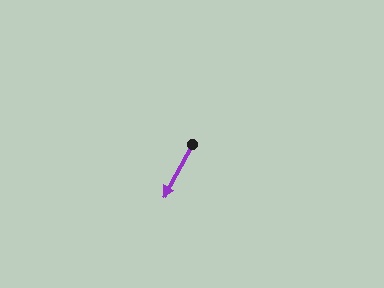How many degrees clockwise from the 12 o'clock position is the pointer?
Approximately 208 degrees.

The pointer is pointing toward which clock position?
Roughly 7 o'clock.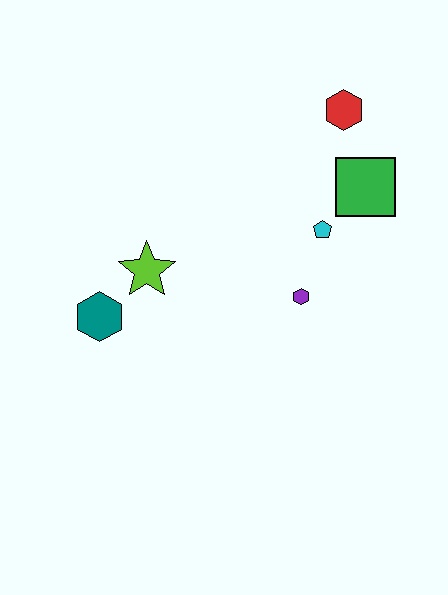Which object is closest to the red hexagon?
The green square is closest to the red hexagon.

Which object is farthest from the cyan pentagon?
The teal hexagon is farthest from the cyan pentagon.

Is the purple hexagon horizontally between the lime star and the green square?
Yes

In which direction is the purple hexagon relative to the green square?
The purple hexagon is below the green square.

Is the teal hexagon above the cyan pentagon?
No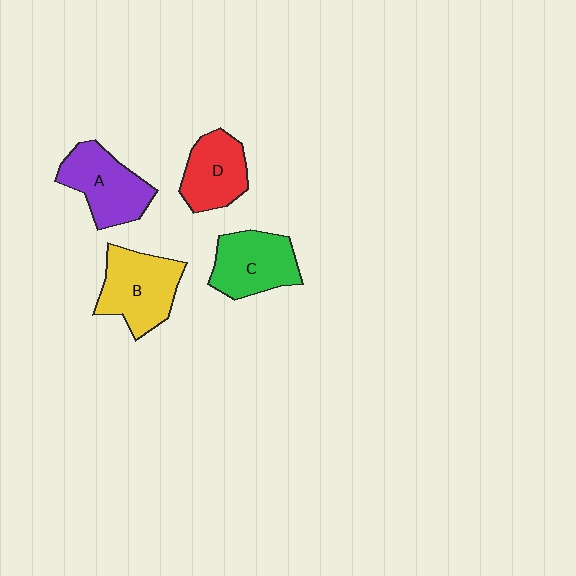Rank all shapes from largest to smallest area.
From largest to smallest: B (yellow), A (purple), C (green), D (red).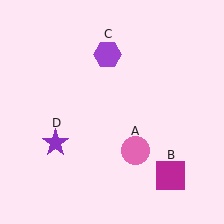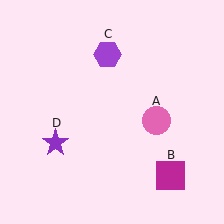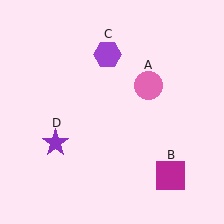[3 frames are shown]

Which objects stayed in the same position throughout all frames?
Magenta square (object B) and purple hexagon (object C) and purple star (object D) remained stationary.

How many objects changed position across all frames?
1 object changed position: pink circle (object A).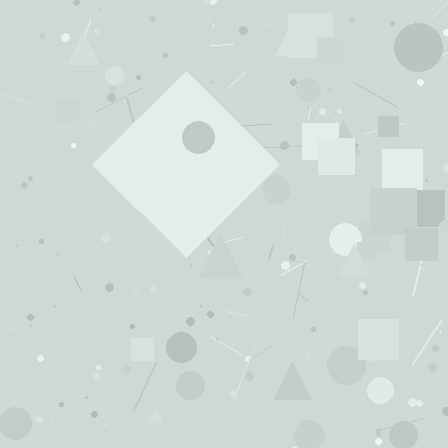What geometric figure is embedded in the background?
A diamond is embedded in the background.